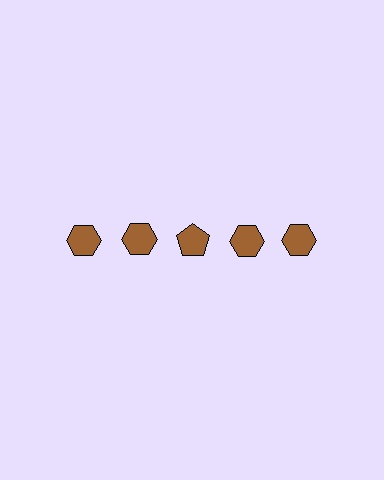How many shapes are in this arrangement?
There are 5 shapes arranged in a grid pattern.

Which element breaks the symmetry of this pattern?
The brown pentagon in the top row, center column breaks the symmetry. All other shapes are brown hexagons.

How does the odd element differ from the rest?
It has a different shape: pentagon instead of hexagon.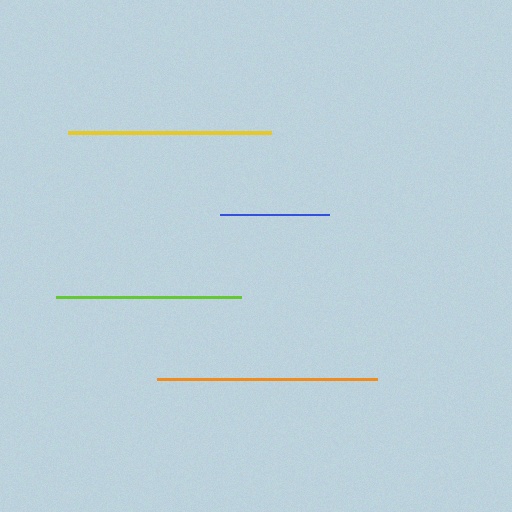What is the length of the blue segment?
The blue segment is approximately 109 pixels long.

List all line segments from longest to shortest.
From longest to shortest: orange, yellow, lime, blue.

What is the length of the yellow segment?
The yellow segment is approximately 203 pixels long.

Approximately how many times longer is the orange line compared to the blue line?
The orange line is approximately 2.0 times the length of the blue line.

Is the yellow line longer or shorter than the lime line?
The yellow line is longer than the lime line.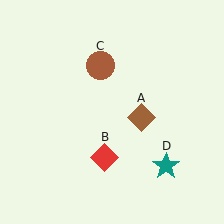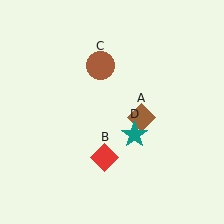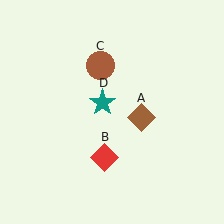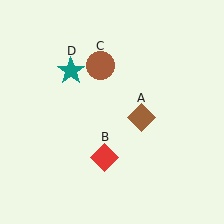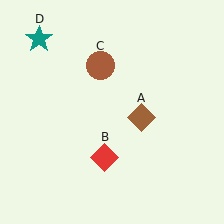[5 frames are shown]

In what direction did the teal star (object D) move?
The teal star (object D) moved up and to the left.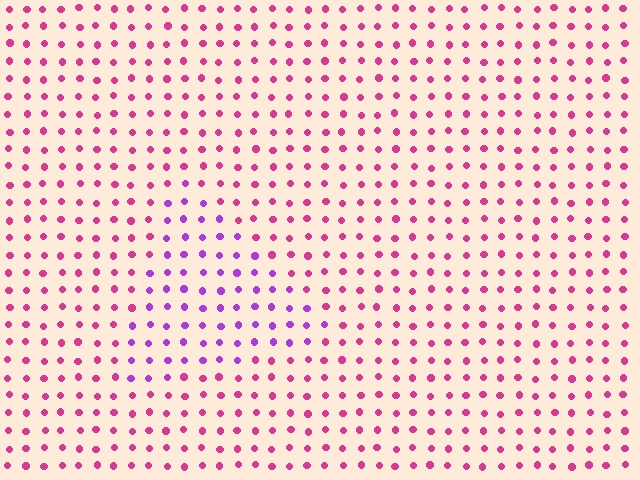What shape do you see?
I see a triangle.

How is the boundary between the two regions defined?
The boundary is defined purely by a slight shift in hue (about 41 degrees). Spacing, size, and orientation are identical on both sides.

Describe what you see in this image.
The image is filled with small magenta elements in a uniform arrangement. A triangle-shaped region is visible where the elements are tinted to a slightly different hue, forming a subtle color boundary.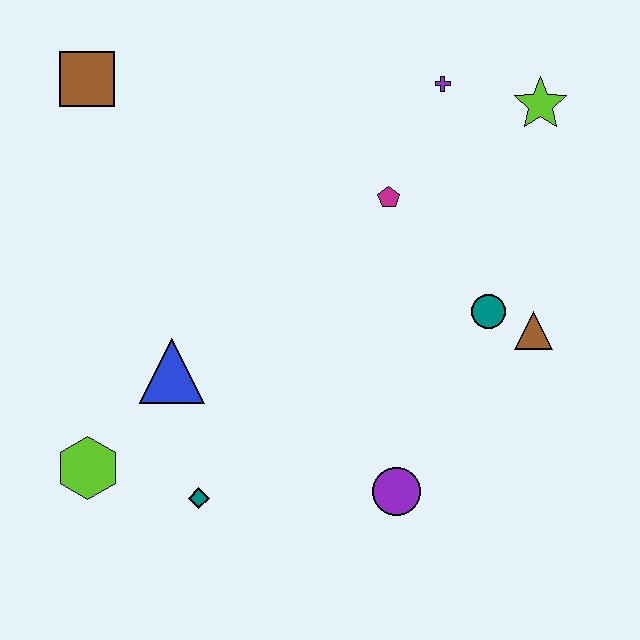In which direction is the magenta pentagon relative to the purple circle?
The magenta pentagon is above the purple circle.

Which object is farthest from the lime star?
The lime hexagon is farthest from the lime star.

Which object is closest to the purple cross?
The lime star is closest to the purple cross.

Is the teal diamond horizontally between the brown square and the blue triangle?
No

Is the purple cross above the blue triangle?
Yes